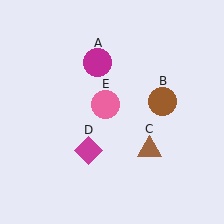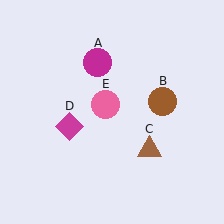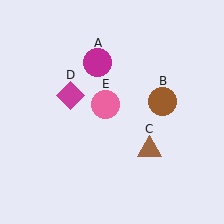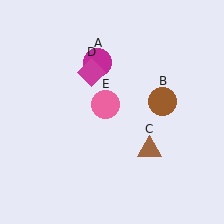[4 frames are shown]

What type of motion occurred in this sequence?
The magenta diamond (object D) rotated clockwise around the center of the scene.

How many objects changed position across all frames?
1 object changed position: magenta diamond (object D).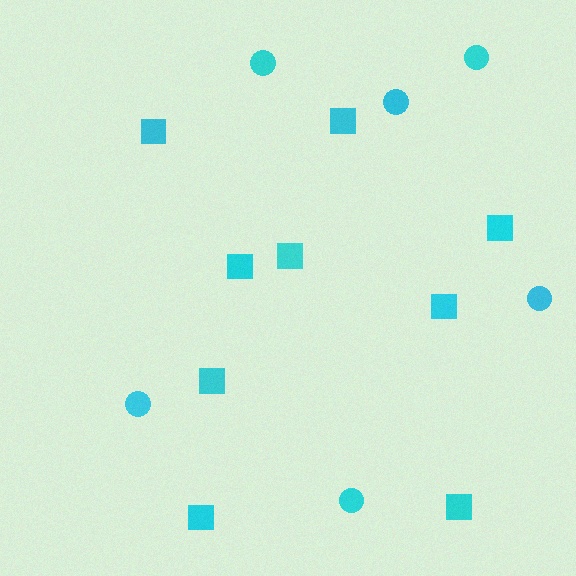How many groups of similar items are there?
There are 2 groups: one group of circles (6) and one group of squares (9).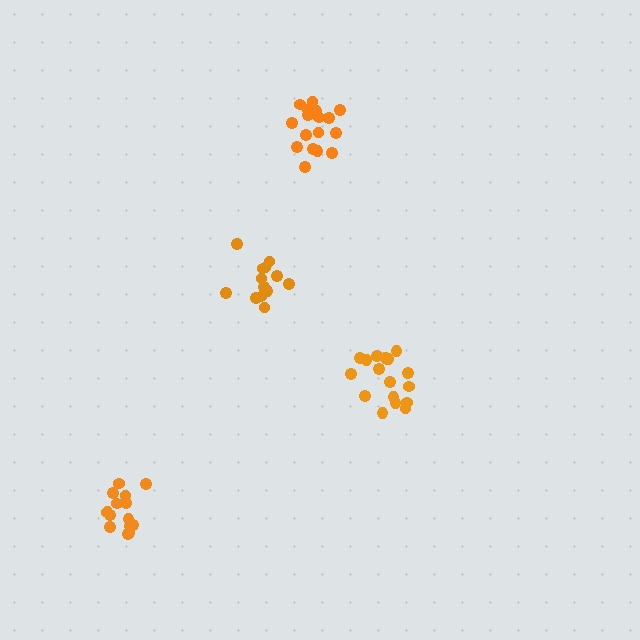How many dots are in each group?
Group 1: 19 dots, Group 2: 18 dots, Group 3: 13 dots, Group 4: 15 dots (65 total).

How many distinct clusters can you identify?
There are 4 distinct clusters.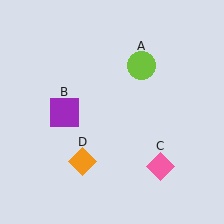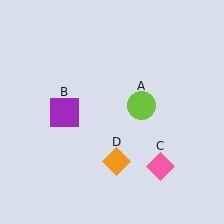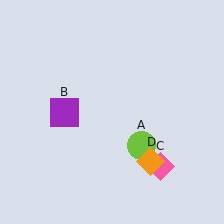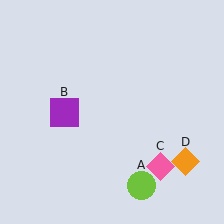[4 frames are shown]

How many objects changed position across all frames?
2 objects changed position: lime circle (object A), orange diamond (object D).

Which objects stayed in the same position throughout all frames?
Purple square (object B) and pink diamond (object C) remained stationary.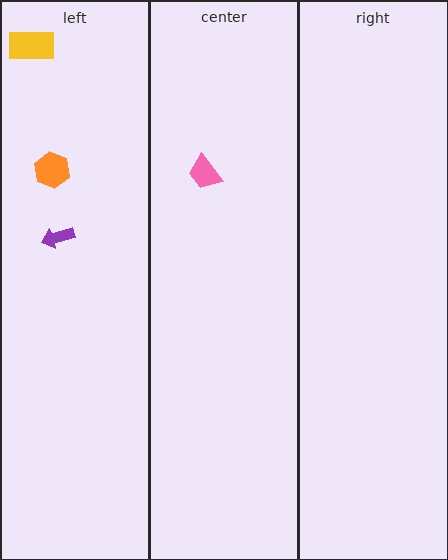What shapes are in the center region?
The pink trapezoid.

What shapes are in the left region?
The yellow rectangle, the purple arrow, the orange hexagon.